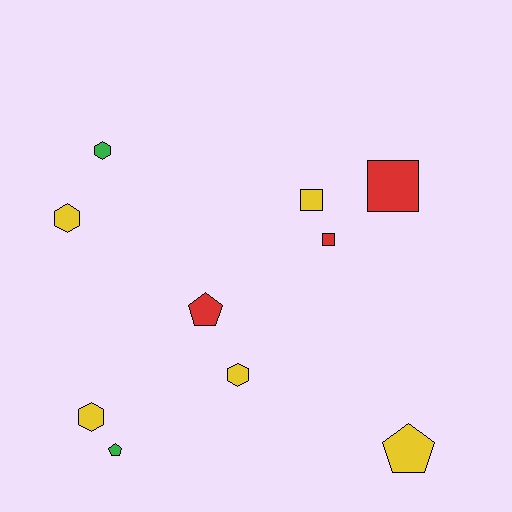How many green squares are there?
There are no green squares.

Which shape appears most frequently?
Hexagon, with 4 objects.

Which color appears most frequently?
Yellow, with 5 objects.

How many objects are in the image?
There are 10 objects.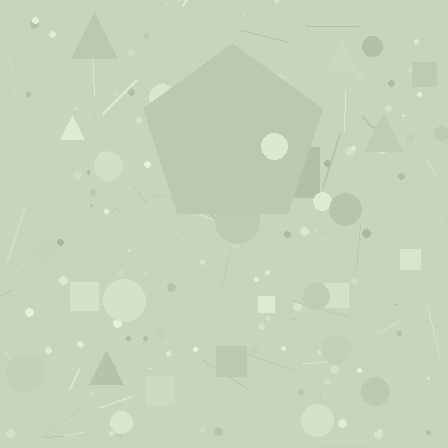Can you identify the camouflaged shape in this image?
The camouflaged shape is a pentagon.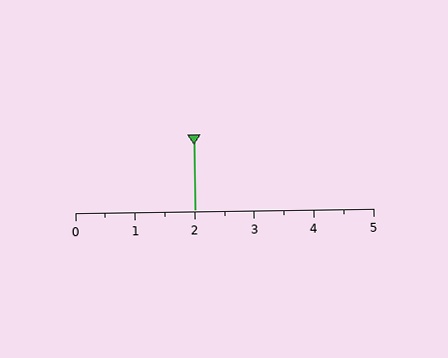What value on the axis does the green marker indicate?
The marker indicates approximately 2.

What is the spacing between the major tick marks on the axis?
The major ticks are spaced 1 apart.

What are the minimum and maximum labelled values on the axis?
The axis runs from 0 to 5.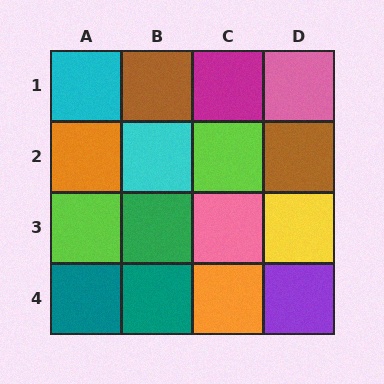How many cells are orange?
2 cells are orange.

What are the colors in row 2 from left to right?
Orange, cyan, lime, brown.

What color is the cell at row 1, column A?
Cyan.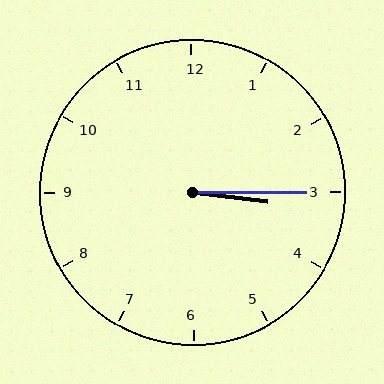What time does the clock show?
3:15.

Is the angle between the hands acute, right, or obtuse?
It is acute.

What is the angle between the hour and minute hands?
Approximately 8 degrees.